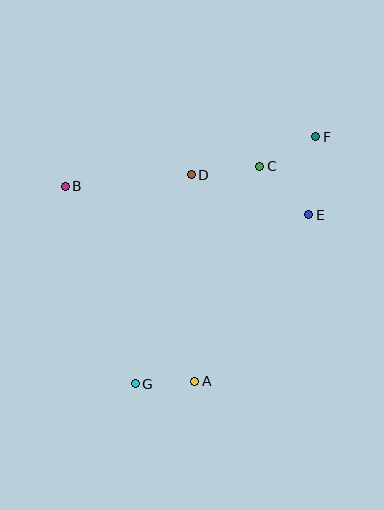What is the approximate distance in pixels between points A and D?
The distance between A and D is approximately 207 pixels.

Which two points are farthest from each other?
Points F and G are farthest from each other.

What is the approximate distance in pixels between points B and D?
The distance between B and D is approximately 126 pixels.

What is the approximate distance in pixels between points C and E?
The distance between C and E is approximately 69 pixels.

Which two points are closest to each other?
Points A and G are closest to each other.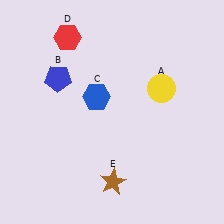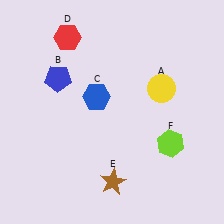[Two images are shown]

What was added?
A lime hexagon (F) was added in Image 2.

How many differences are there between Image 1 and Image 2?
There is 1 difference between the two images.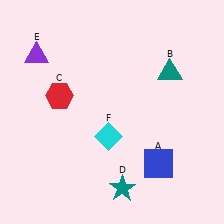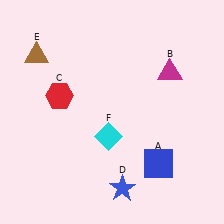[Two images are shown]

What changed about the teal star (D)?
In Image 1, D is teal. In Image 2, it changed to blue.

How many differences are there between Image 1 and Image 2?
There are 3 differences between the two images.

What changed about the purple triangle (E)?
In Image 1, E is purple. In Image 2, it changed to brown.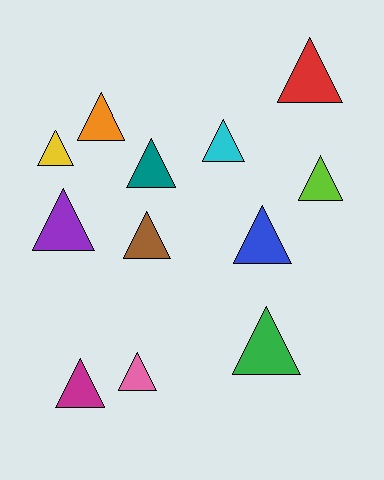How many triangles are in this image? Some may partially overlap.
There are 12 triangles.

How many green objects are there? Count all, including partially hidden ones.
There is 1 green object.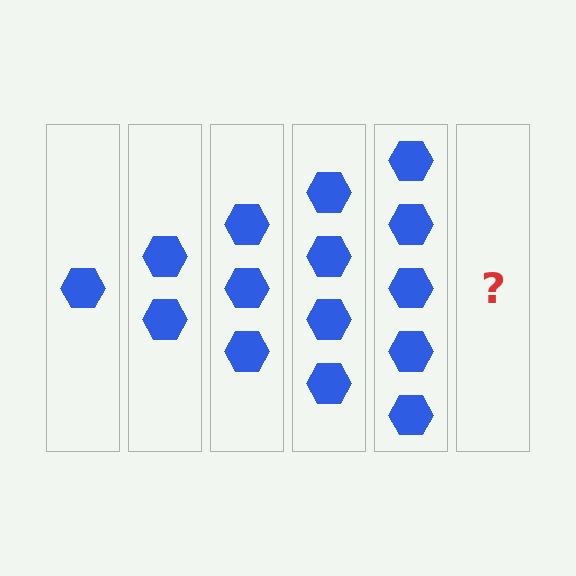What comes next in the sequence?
The next element should be 6 hexagons.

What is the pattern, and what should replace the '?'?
The pattern is that each step adds one more hexagon. The '?' should be 6 hexagons.